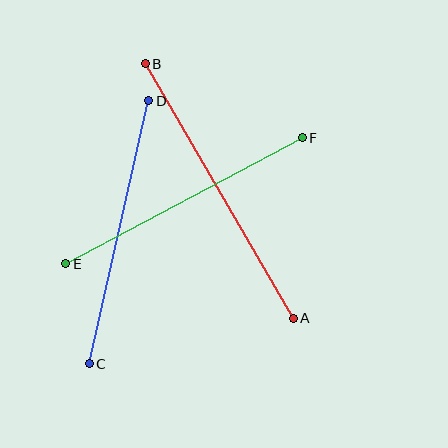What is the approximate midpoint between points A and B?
The midpoint is at approximately (219, 191) pixels.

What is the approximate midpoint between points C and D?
The midpoint is at approximately (119, 232) pixels.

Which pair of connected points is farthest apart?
Points A and B are farthest apart.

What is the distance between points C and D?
The distance is approximately 270 pixels.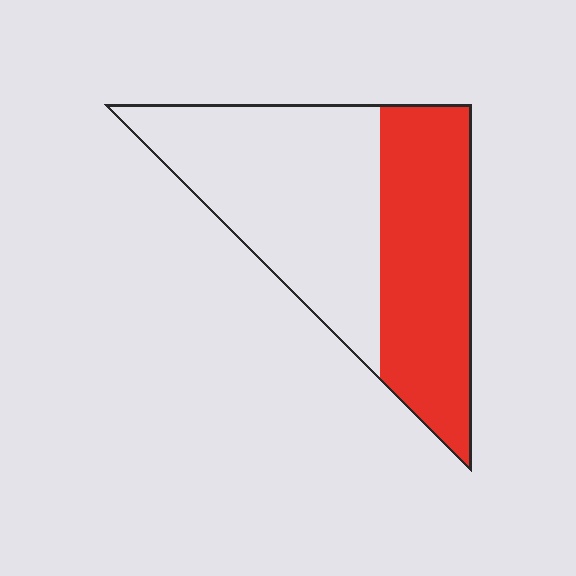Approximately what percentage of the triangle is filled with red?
Approximately 45%.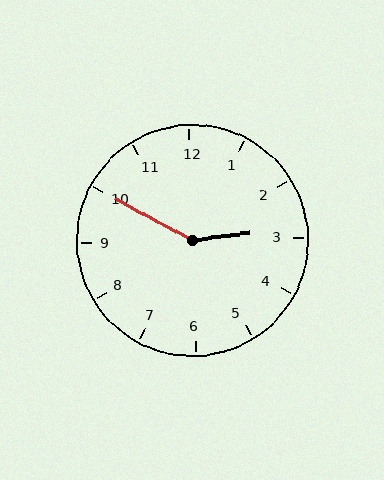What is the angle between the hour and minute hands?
Approximately 145 degrees.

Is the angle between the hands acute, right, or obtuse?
It is obtuse.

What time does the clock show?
2:50.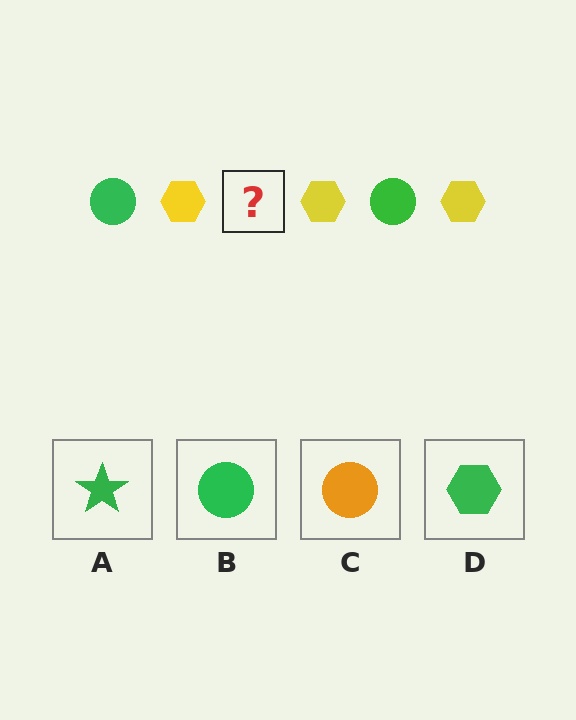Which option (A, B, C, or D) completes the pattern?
B.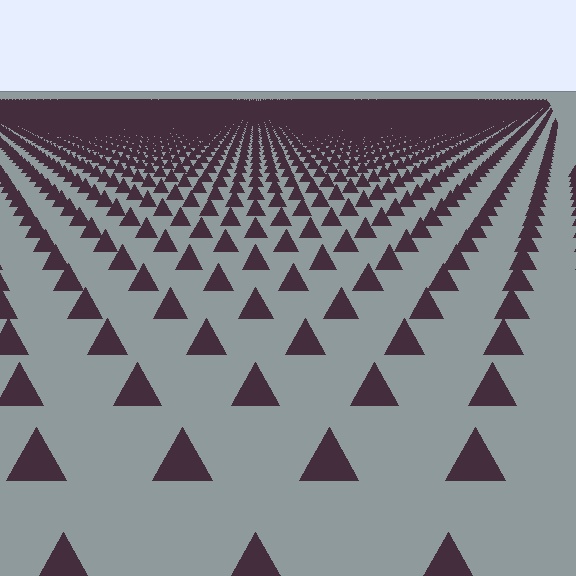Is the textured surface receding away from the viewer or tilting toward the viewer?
The surface is receding away from the viewer. Texture elements get smaller and denser toward the top.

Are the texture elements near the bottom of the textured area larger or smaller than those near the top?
Larger. Near the bottom, elements are closer to the viewer and appear at a bigger on-screen size.